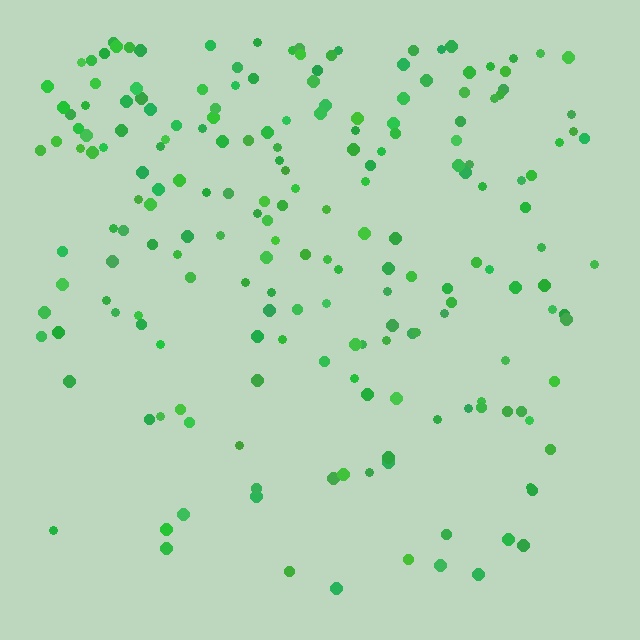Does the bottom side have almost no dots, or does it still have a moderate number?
Still a moderate number, just noticeably fewer than the top.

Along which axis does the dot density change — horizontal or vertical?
Vertical.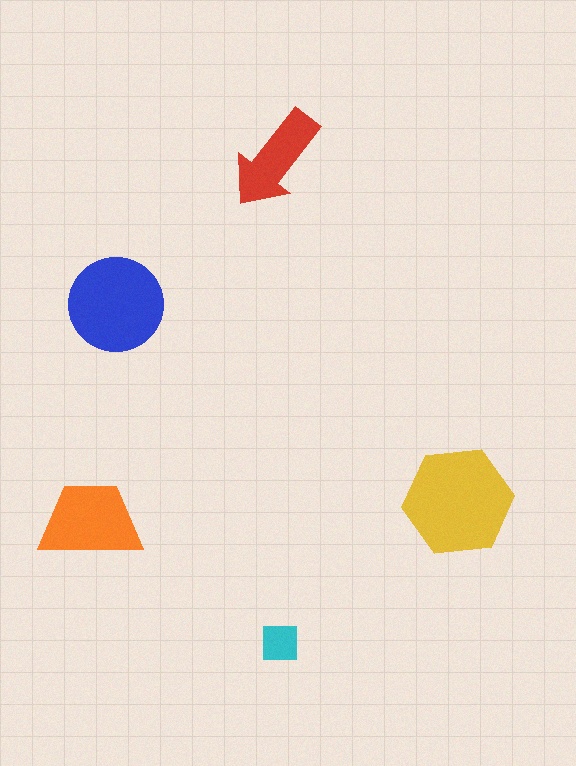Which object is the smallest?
The cyan square.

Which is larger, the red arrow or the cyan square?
The red arrow.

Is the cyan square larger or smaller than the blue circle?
Smaller.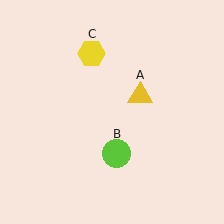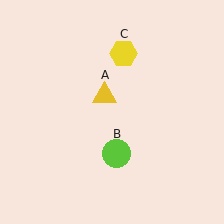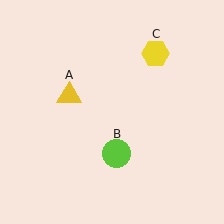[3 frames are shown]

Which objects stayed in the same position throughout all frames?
Lime circle (object B) remained stationary.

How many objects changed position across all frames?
2 objects changed position: yellow triangle (object A), yellow hexagon (object C).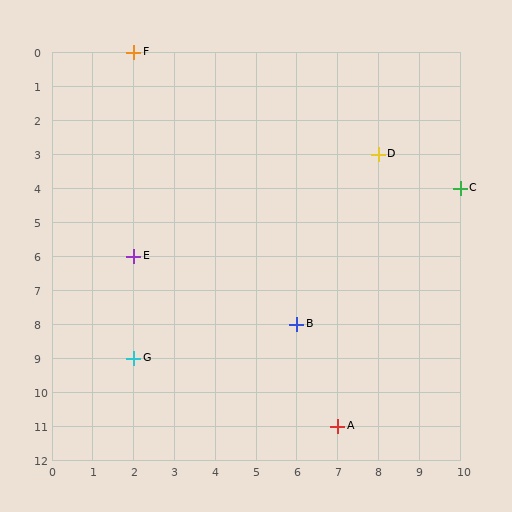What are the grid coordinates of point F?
Point F is at grid coordinates (2, 0).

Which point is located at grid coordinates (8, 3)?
Point D is at (8, 3).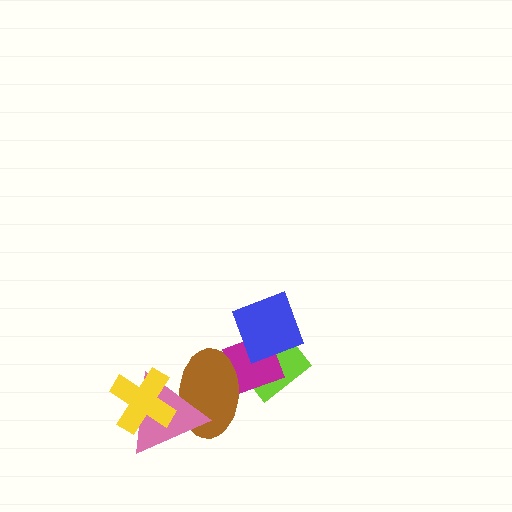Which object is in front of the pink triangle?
The yellow cross is in front of the pink triangle.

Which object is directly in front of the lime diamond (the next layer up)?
The magenta diamond is directly in front of the lime diamond.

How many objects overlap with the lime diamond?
3 objects overlap with the lime diamond.